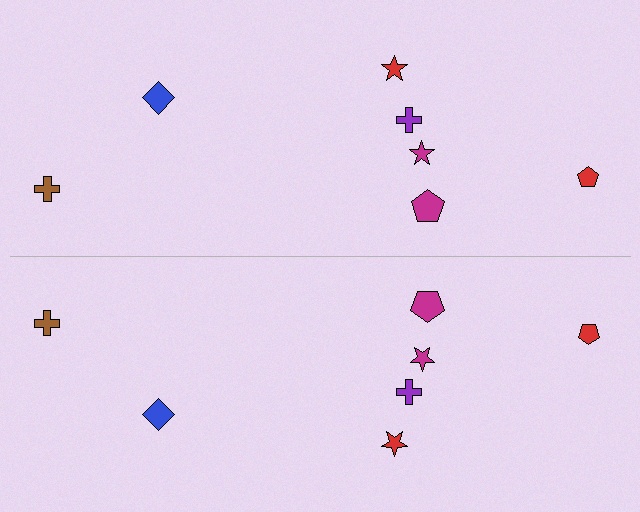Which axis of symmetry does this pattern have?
The pattern has a horizontal axis of symmetry running through the center of the image.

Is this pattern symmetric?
Yes, this pattern has bilateral (reflection) symmetry.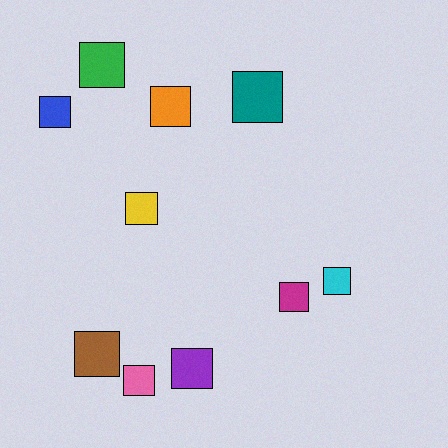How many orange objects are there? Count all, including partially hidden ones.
There is 1 orange object.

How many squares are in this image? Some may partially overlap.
There are 10 squares.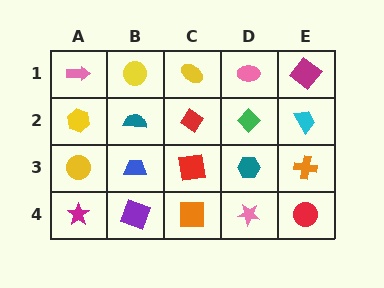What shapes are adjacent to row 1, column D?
A green diamond (row 2, column D), a yellow ellipse (row 1, column C), a magenta diamond (row 1, column E).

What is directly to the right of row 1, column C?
A pink ellipse.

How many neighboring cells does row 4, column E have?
2.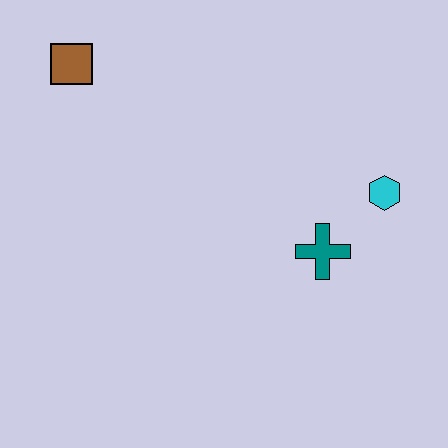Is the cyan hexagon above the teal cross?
Yes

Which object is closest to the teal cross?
The cyan hexagon is closest to the teal cross.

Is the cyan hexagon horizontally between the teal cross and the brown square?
No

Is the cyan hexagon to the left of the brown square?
No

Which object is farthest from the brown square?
The cyan hexagon is farthest from the brown square.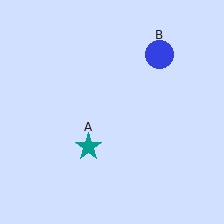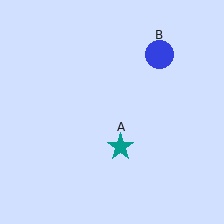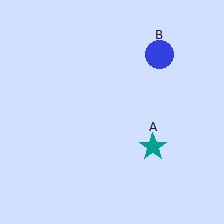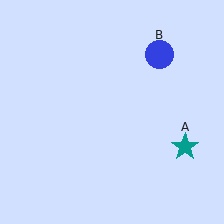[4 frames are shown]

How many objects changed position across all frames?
1 object changed position: teal star (object A).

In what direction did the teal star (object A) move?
The teal star (object A) moved right.